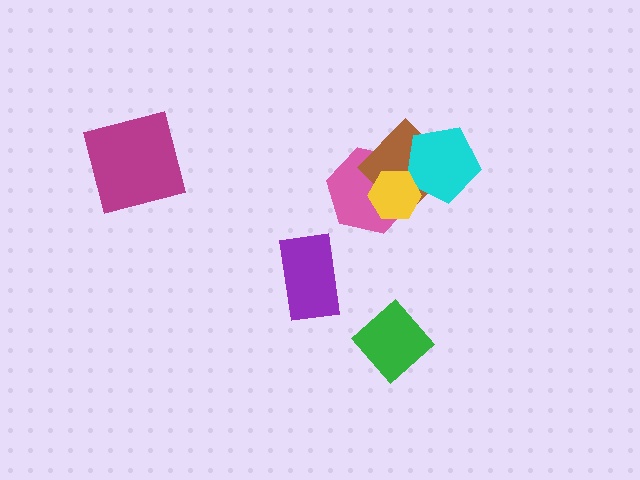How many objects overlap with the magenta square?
0 objects overlap with the magenta square.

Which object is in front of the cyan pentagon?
The yellow hexagon is in front of the cyan pentagon.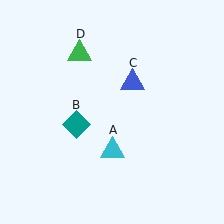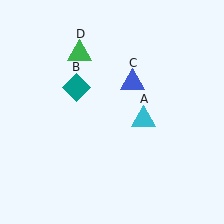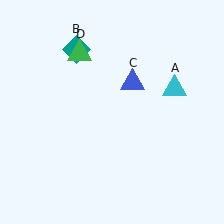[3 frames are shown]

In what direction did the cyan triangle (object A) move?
The cyan triangle (object A) moved up and to the right.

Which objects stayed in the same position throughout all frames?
Blue triangle (object C) and green triangle (object D) remained stationary.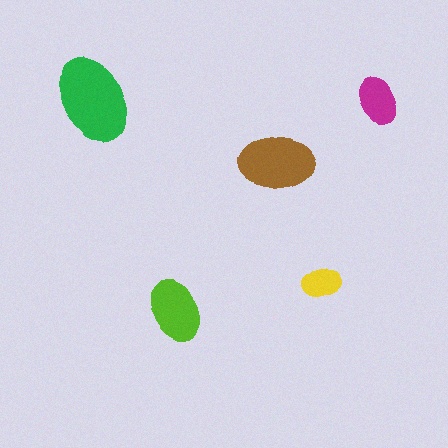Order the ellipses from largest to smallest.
the green one, the brown one, the lime one, the magenta one, the yellow one.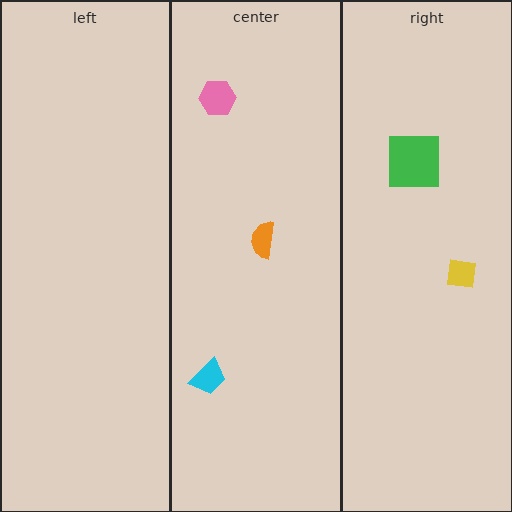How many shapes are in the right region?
2.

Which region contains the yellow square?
The right region.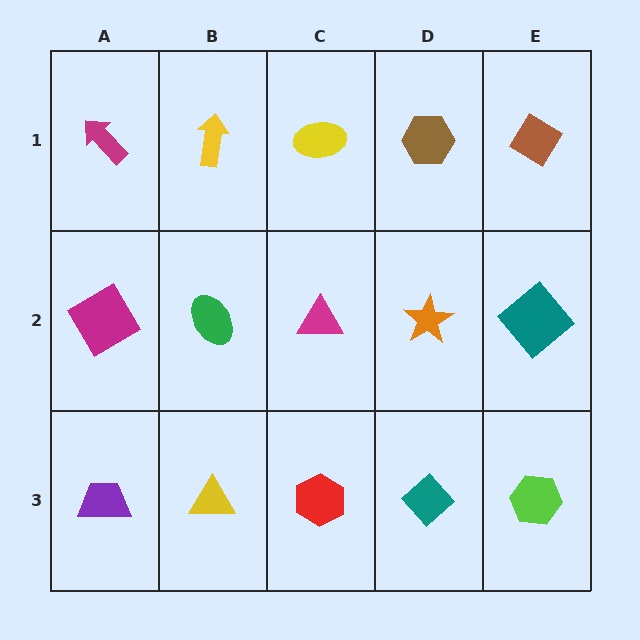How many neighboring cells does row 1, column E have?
2.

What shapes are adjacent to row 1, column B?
A green ellipse (row 2, column B), a magenta arrow (row 1, column A), a yellow ellipse (row 1, column C).